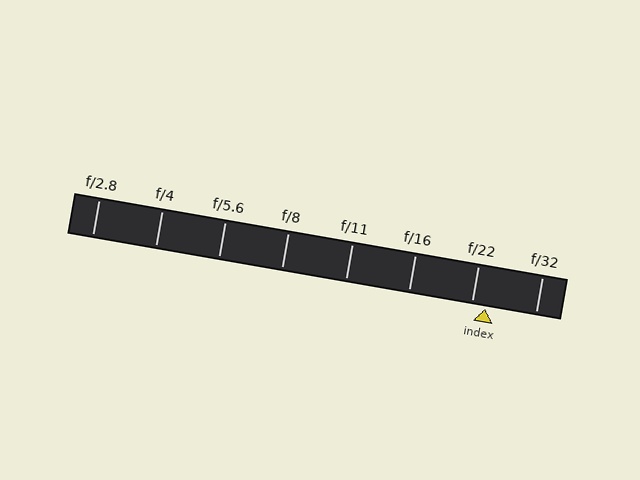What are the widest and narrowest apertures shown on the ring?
The widest aperture shown is f/2.8 and the narrowest is f/32.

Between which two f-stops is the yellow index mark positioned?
The index mark is between f/22 and f/32.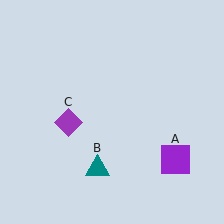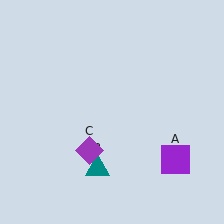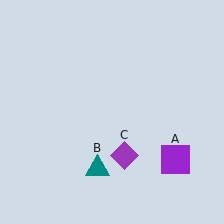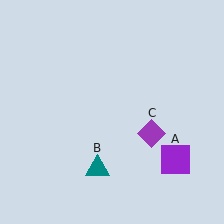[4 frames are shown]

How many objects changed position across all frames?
1 object changed position: purple diamond (object C).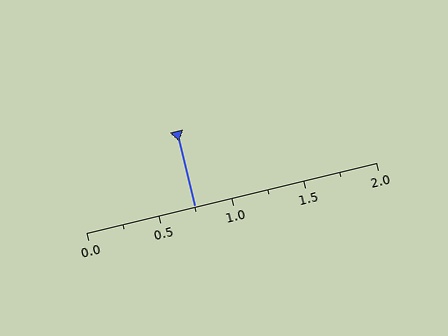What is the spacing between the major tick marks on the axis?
The major ticks are spaced 0.5 apart.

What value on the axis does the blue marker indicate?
The marker indicates approximately 0.75.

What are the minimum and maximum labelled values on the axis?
The axis runs from 0.0 to 2.0.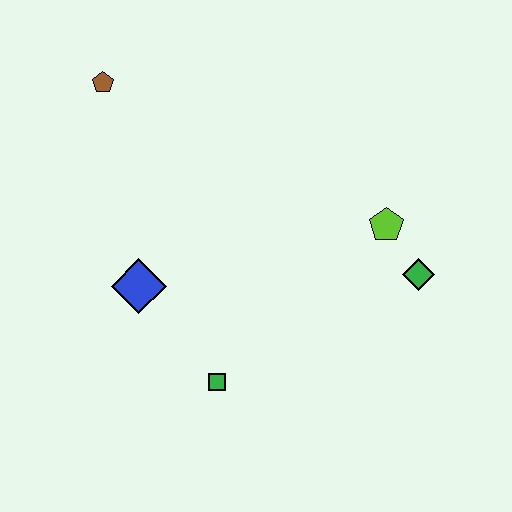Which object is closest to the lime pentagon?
The green diamond is closest to the lime pentagon.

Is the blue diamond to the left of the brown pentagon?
No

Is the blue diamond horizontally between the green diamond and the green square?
No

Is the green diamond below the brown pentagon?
Yes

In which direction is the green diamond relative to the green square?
The green diamond is to the right of the green square.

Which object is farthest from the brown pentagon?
The green diamond is farthest from the brown pentagon.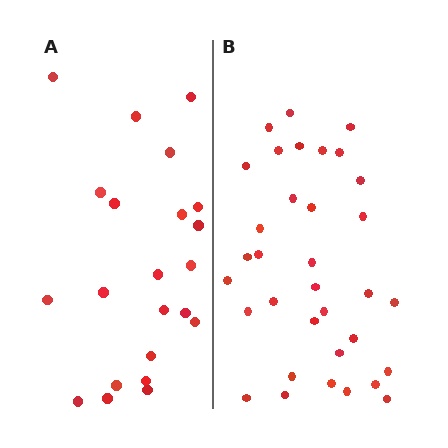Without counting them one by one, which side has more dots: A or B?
Region B (the right region) has more dots.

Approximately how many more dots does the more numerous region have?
Region B has roughly 12 or so more dots than region A.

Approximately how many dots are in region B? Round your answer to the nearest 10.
About 30 dots. (The exact count is 34, which rounds to 30.)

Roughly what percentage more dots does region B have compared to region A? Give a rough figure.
About 55% more.